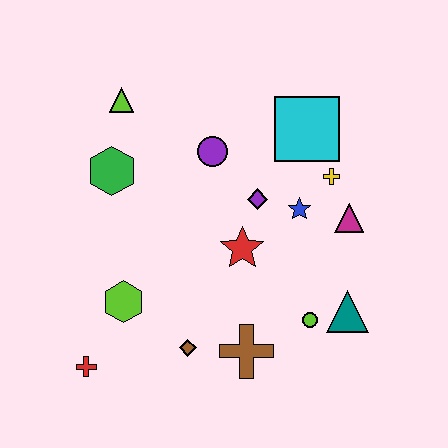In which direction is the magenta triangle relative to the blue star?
The magenta triangle is to the right of the blue star.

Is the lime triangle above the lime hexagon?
Yes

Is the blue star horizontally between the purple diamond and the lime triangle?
No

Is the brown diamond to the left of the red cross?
No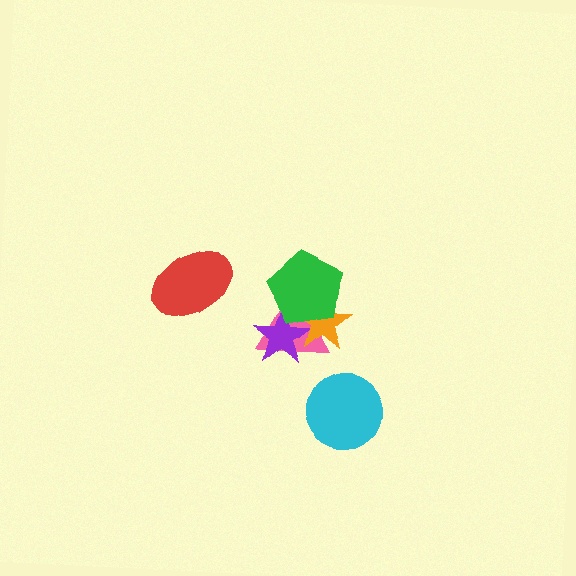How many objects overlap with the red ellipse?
0 objects overlap with the red ellipse.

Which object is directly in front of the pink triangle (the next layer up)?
The purple star is directly in front of the pink triangle.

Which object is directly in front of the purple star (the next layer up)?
The orange star is directly in front of the purple star.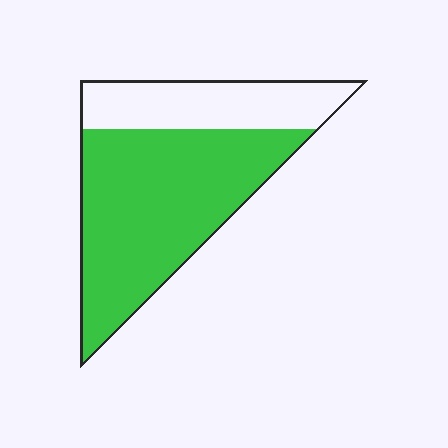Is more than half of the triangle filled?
Yes.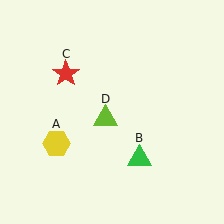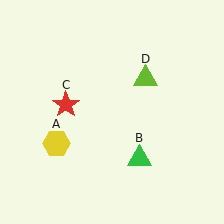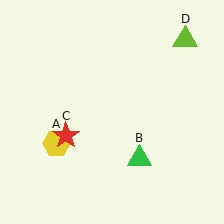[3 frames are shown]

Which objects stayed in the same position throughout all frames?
Yellow hexagon (object A) and green triangle (object B) remained stationary.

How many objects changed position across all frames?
2 objects changed position: red star (object C), lime triangle (object D).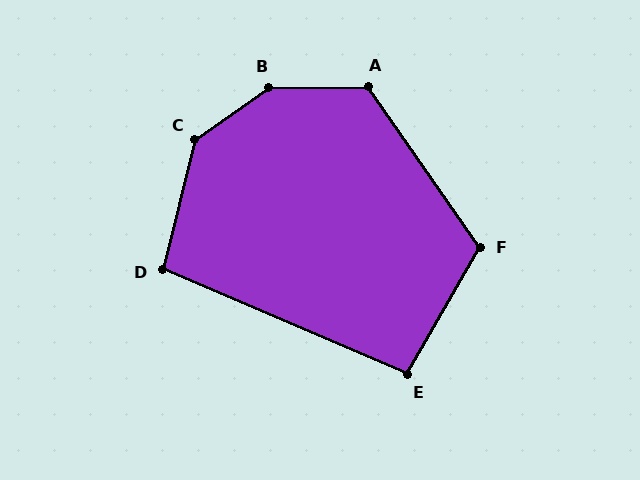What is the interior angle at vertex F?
Approximately 115 degrees (obtuse).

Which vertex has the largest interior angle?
B, at approximately 146 degrees.